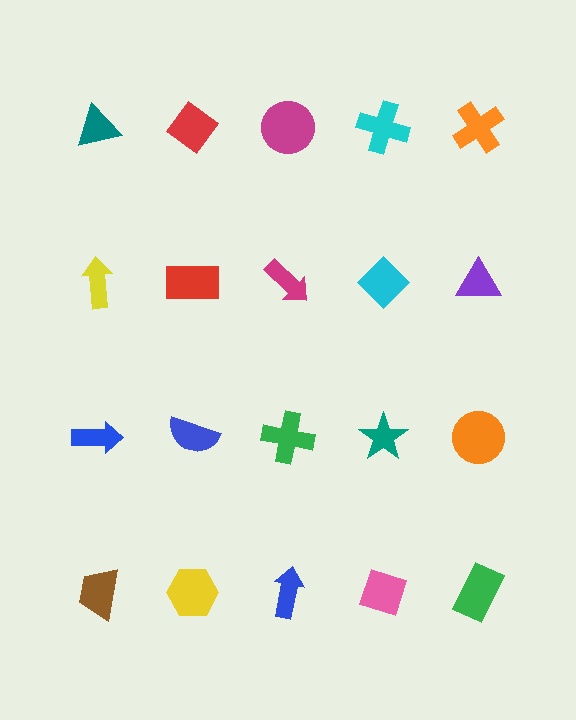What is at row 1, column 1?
A teal triangle.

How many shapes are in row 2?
5 shapes.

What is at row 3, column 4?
A teal star.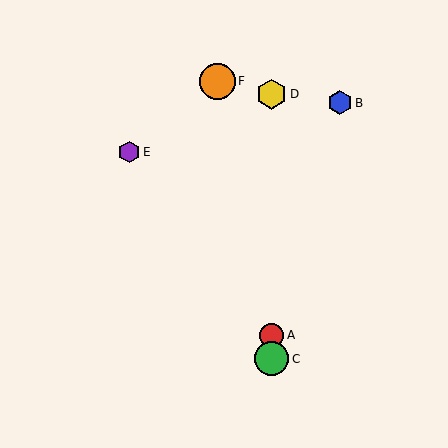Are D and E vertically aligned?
No, D is at x≈272 and E is at x≈129.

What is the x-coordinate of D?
Object D is at x≈272.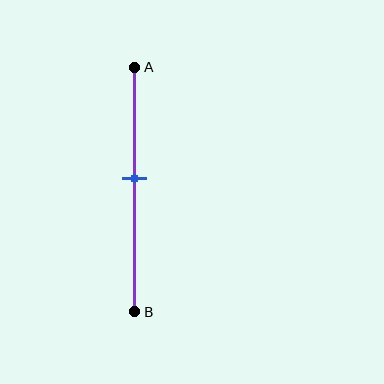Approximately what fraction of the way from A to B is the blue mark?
The blue mark is approximately 45% of the way from A to B.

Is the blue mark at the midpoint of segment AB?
No, the mark is at about 45% from A, not at the 50% midpoint.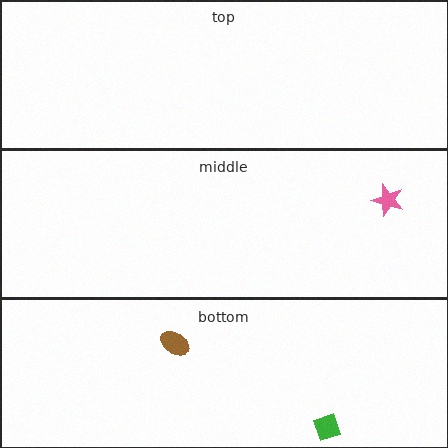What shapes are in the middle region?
The pink star.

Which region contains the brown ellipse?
The bottom region.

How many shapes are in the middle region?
1.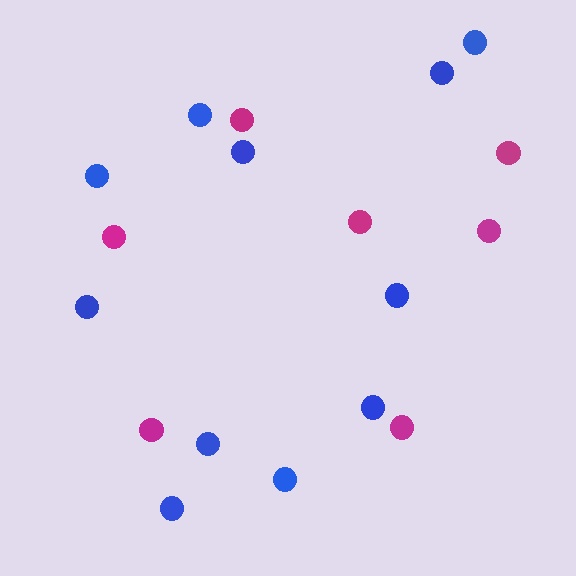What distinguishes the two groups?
There are 2 groups: one group of blue circles (11) and one group of magenta circles (7).